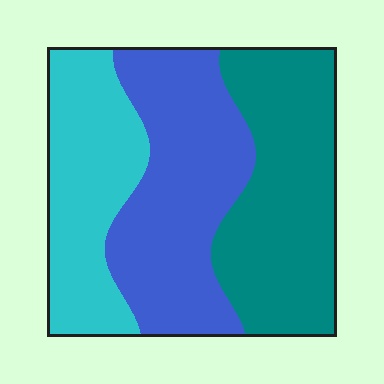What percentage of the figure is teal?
Teal takes up about three eighths (3/8) of the figure.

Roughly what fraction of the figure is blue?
Blue covers 36% of the figure.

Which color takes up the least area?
Cyan, at roughly 25%.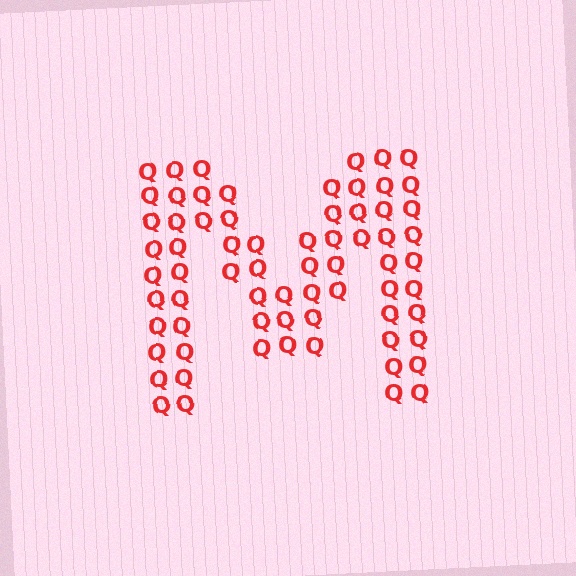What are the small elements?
The small elements are letter Q's.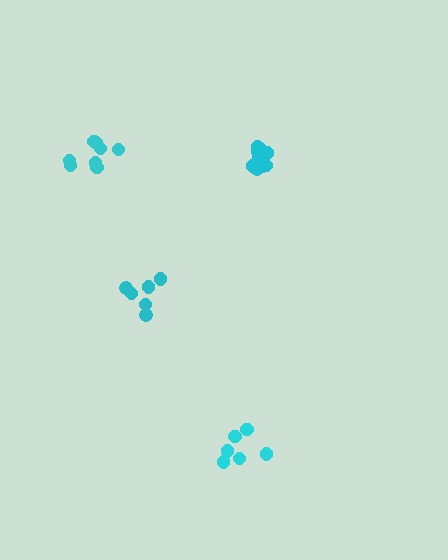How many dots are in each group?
Group 1: 10 dots, Group 2: 8 dots, Group 3: 6 dots, Group 4: 6 dots (30 total).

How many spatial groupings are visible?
There are 4 spatial groupings.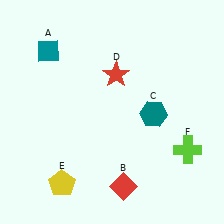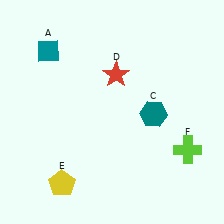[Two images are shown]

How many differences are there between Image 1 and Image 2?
There is 1 difference between the two images.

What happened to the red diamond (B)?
The red diamond (B) was removed in Image 2. It was in the bottom-right area of Image 1.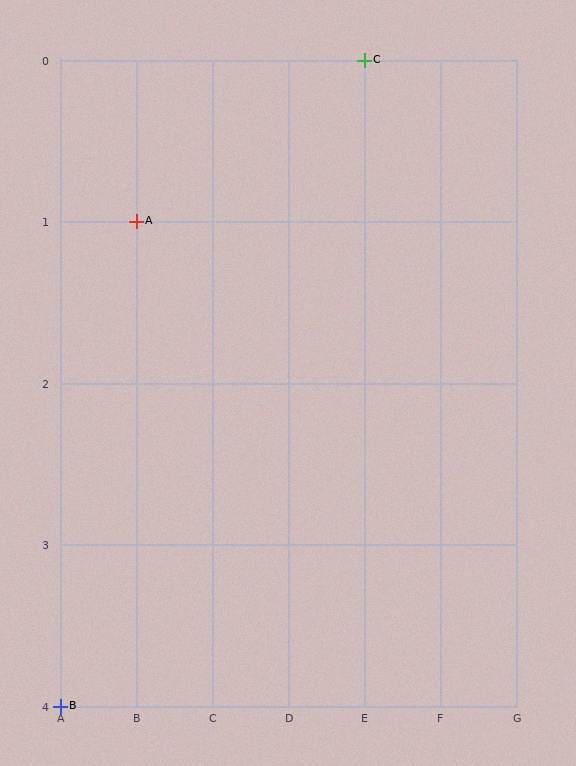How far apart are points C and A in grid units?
Points C and A are 3 columns and 1 row apart (about 3.2 grid units diagonally).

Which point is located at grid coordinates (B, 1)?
Point A is at (B, 1).